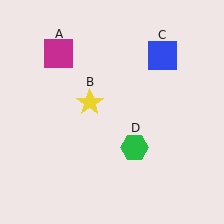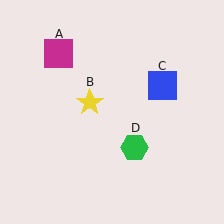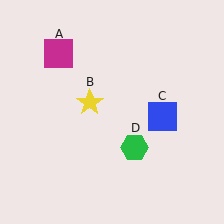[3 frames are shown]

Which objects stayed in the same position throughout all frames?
Magenta square (object A) and yellow star (object B) and green hexagon (object D) remained stationary.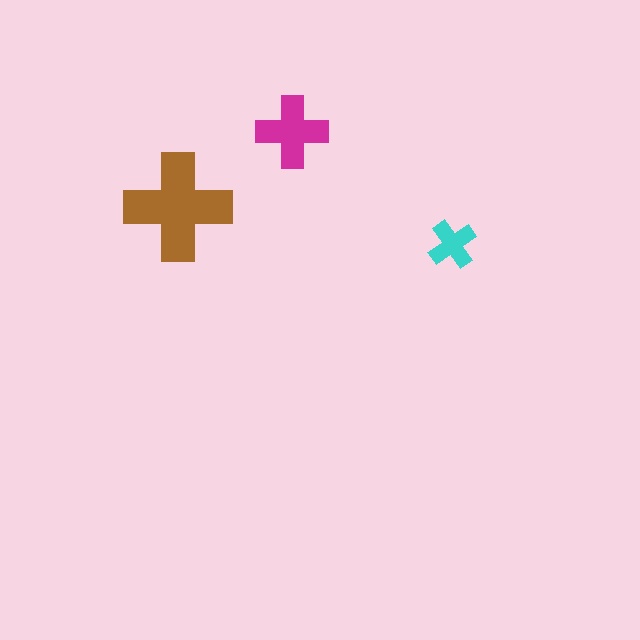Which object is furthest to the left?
The brown cross is leftmost.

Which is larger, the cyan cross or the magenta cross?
The magenta one.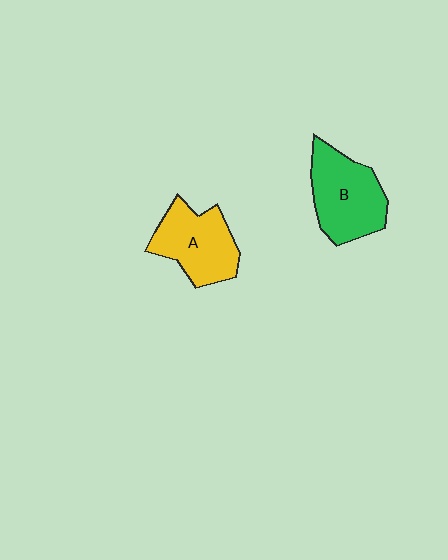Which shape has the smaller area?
Shape A (yellow).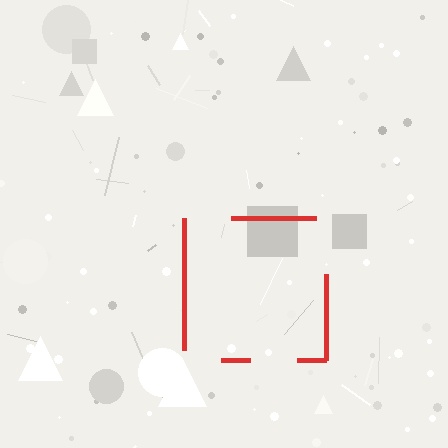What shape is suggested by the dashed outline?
The dashed outline suggests a square.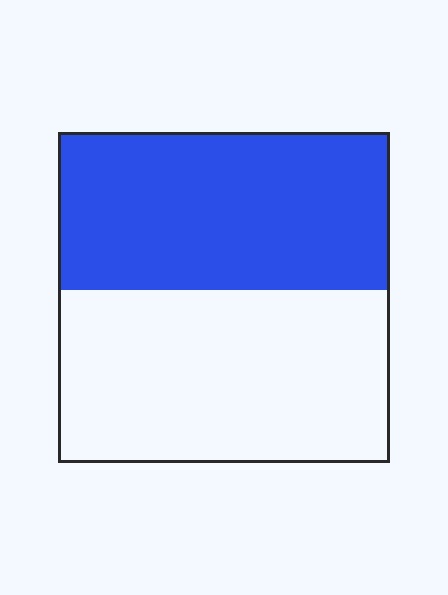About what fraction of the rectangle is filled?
About one half (1/2).